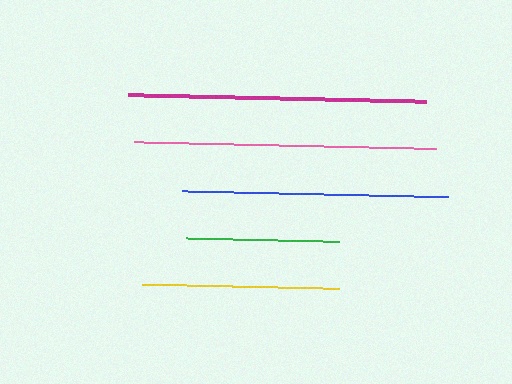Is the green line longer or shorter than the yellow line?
The yellow line is longer than the green line.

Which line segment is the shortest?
The green line is the shortest at approximately 153 pixels.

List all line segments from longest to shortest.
From longest to shortest: pink, magenta, blue, yellow, green.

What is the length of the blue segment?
The blue segment is approximately 267 pixels long.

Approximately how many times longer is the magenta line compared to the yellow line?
The magenta line is approximately 1.5 times the length of the yellow line.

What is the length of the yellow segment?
The yellow segment is approximately 196 pixels long.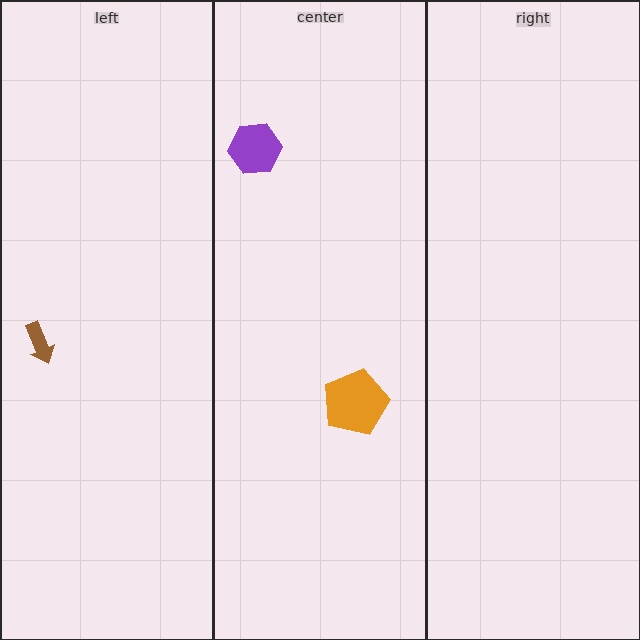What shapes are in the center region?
The purple hexagon, the orange pentagon.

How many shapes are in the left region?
1.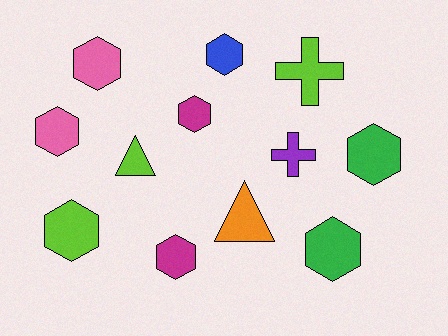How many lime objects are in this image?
There are 3 lime objects.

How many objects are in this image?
There are 12 objects.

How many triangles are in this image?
There are 2 triangles.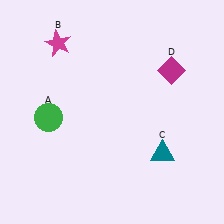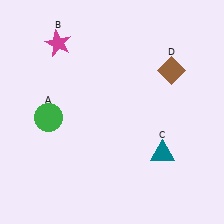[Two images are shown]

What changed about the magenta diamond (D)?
In Image 1, D is magenta. In Image 2, it changed to brown.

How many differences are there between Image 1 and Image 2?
There is 1 difference between the two images.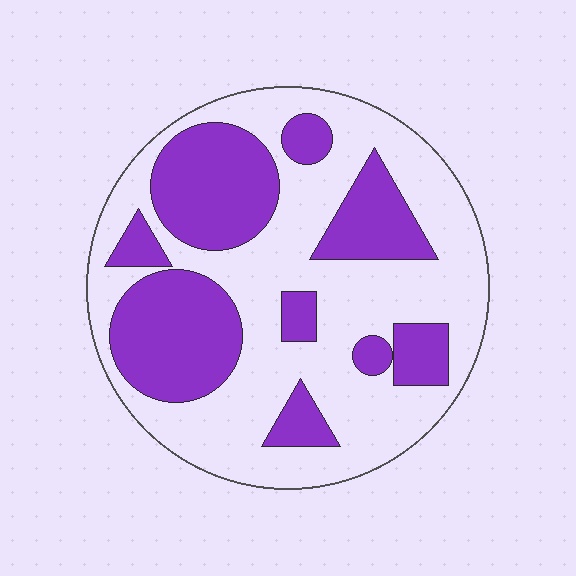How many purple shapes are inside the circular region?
9.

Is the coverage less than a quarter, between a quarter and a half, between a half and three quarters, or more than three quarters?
Between a quarter and a half.